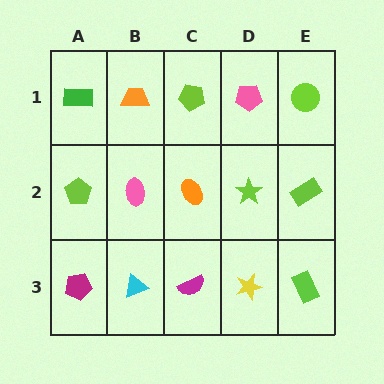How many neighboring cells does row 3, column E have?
2.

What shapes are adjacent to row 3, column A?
A lime pentagon (row 2, column A), a cyan triangle (row 3, column B).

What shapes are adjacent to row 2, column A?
A green rectangle (row 1, column A), a magenta pentagon (row 3, column A), a pink ellipse (row 2, column B).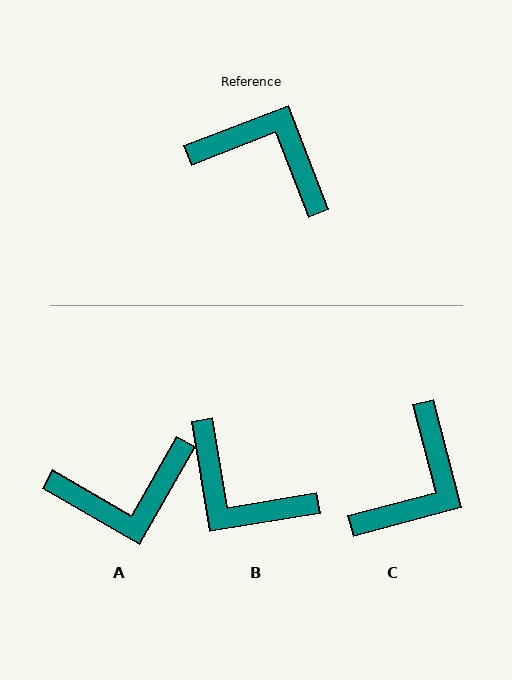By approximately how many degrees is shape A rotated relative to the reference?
Approximately 141 degrees clockwise.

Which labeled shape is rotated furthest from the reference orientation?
B, about 168 degrees away.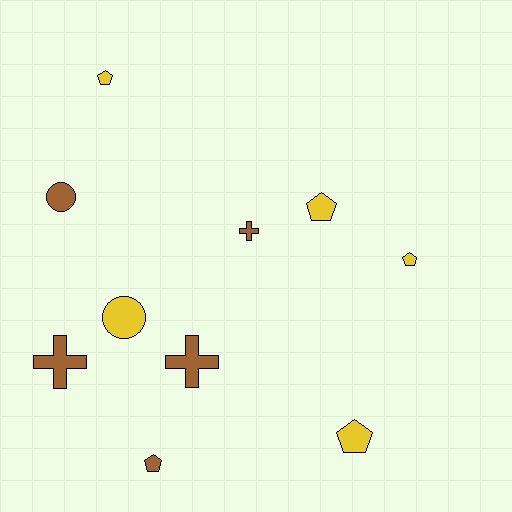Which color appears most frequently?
Brown, with 5 objects.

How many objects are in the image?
There are 10 objects.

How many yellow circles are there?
There is 1 yellow circle.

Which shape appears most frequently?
Pentagon, with 5 objects.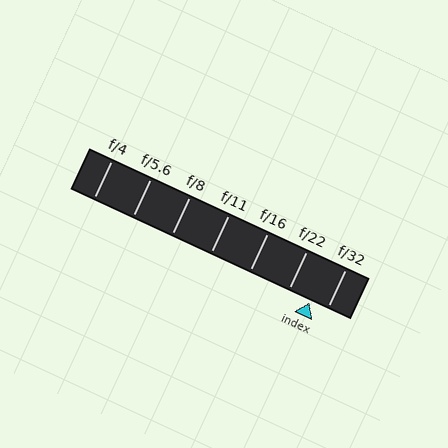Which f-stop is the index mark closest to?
The index mark is closest to f/32.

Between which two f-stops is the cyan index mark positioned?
The index mark is between f/22 and f/32.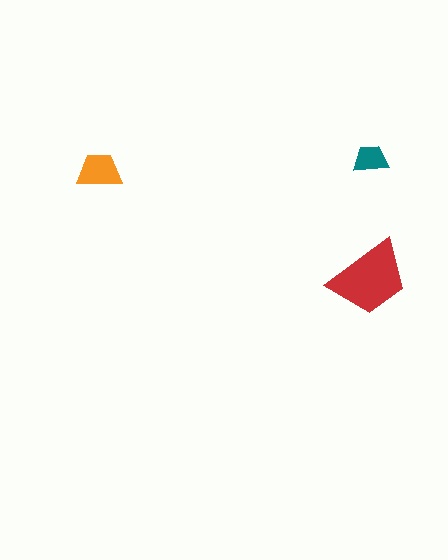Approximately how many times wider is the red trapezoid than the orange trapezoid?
About 2 times wider.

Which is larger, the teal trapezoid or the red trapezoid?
The red one.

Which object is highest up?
The teal trapezoid is topmost.